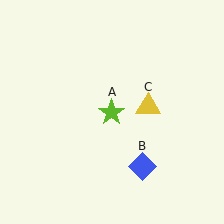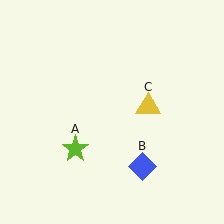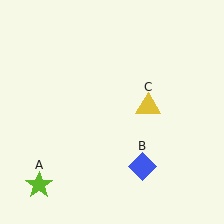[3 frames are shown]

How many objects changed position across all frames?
1 object changed position: lime star (object A).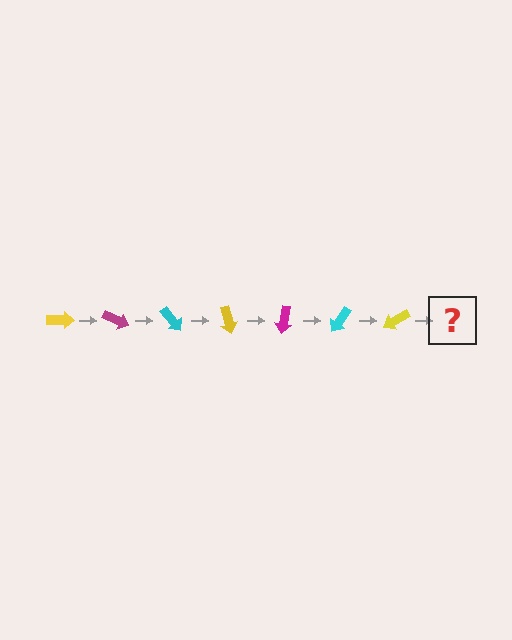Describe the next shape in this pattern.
It should be a magenta arrow, rotated 175 degrees from the start.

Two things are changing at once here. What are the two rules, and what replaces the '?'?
The two rules are that it rotates 25 degrees each step and the color cycles through yellow, magenta, and cyan. The '?' should be a magenta arrow, rotated 175 degrees from the start.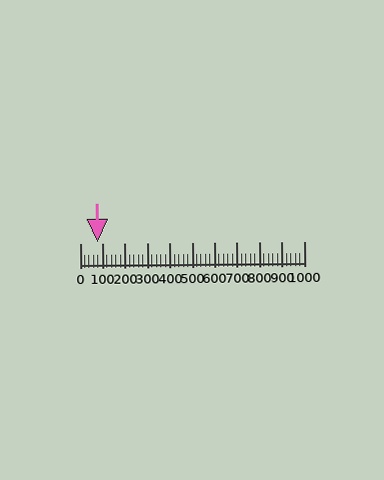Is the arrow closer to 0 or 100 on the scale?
The arrow is closer to 100.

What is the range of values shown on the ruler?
The ruler shows values from 0 to 1000.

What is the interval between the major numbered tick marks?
The major tick marks are spaced 100 units apart.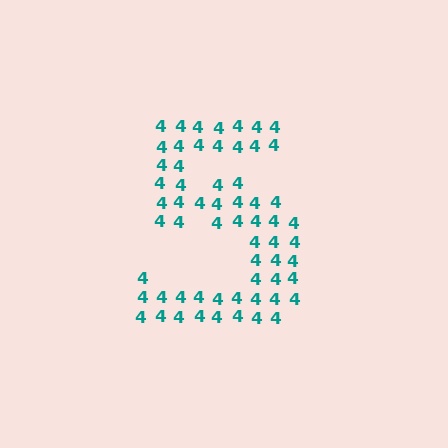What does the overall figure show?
The overall figure shows the digit 5.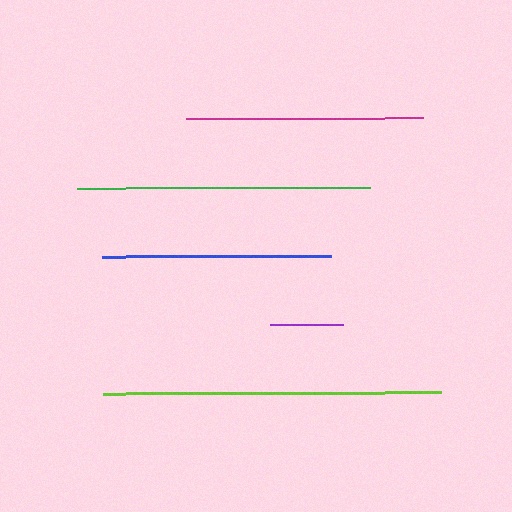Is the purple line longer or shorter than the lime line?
The lime line is longer than the purple line.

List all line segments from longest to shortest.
From longest to shortest: lime, green, magenta, blue, purple.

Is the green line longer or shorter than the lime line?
The lime line is longer than the green line.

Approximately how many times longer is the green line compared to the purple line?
The green line is approximately 4.0 times the length of the purple line.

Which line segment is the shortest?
The purple line is the shortest at approximately 73 pixels.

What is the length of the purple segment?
The purple segment is approximately 73 pixels long.